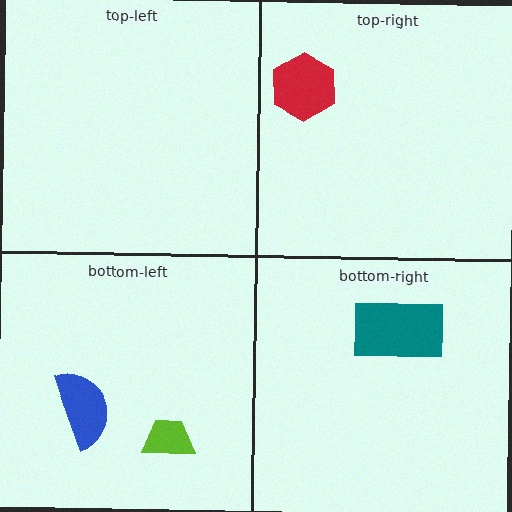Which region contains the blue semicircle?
The bottom-left region.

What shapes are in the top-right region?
The red hexagon.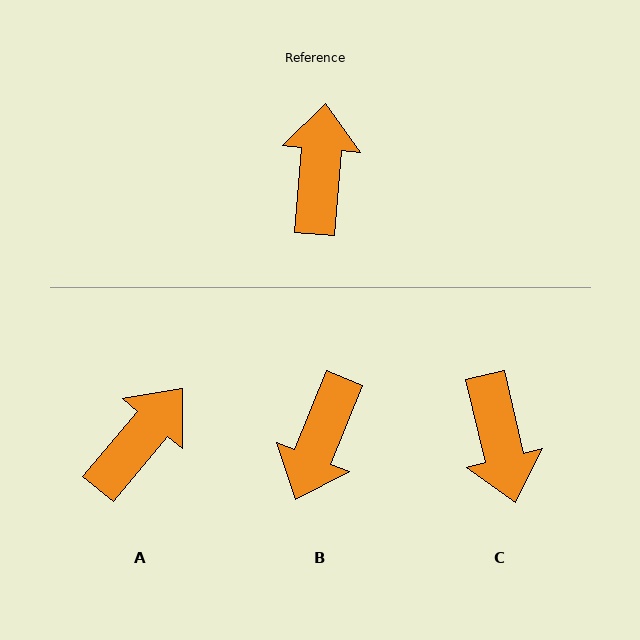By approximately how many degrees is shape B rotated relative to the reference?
Approximately 163 degrees counter-clockwise.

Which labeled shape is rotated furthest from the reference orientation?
B, about 163 degrees away.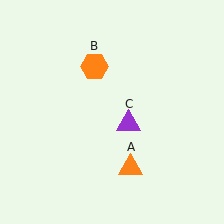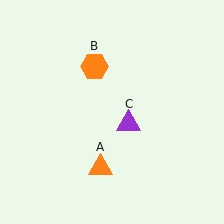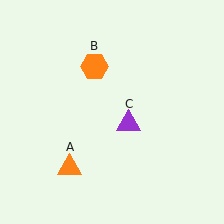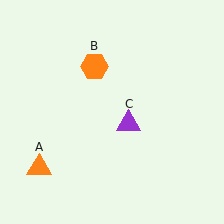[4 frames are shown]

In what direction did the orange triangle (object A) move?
The orange triangle (object A) moved left.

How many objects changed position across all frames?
1 object changed position: orange triangle (object A).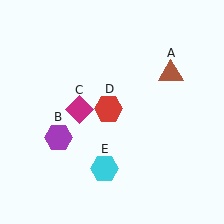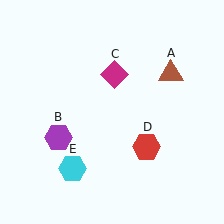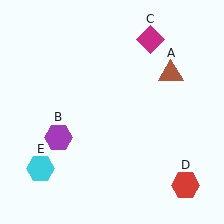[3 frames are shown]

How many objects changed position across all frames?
3 objects changed position: magenta diamond (object C), red hexagon (object D), cyan hexagon (object E).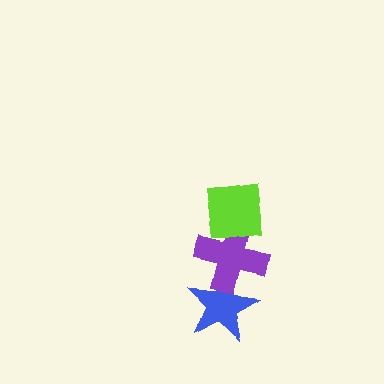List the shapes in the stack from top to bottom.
From top to bottom: the lime square, the purple cross, the blue star.